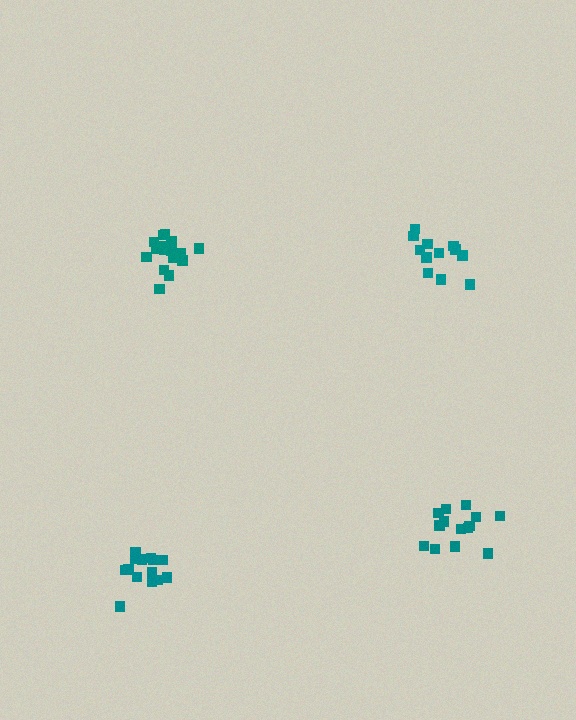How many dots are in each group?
Group 1: 16 dots, Group 2: 14 dots, Group 3: 12 dots, Group 4: 14 dots (56 total).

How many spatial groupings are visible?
There are 4 spatial groupings.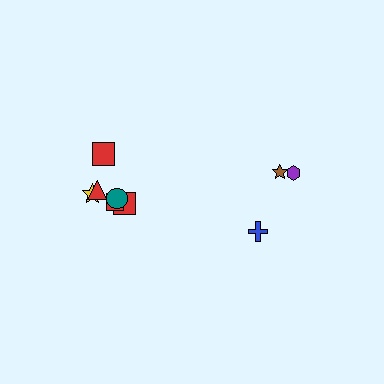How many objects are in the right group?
There are 3 objects.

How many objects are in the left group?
There are 6 objects.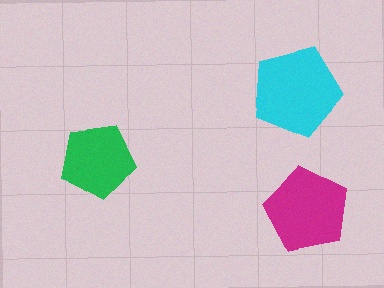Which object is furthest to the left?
The green pentagon is leftmost.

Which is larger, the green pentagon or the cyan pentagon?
The cyan one.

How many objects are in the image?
There are 3 objects in the image.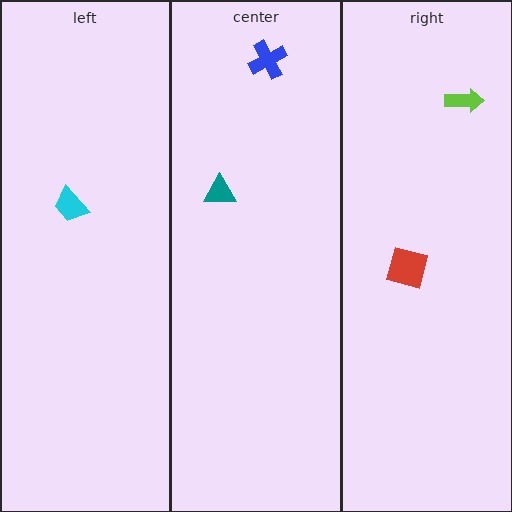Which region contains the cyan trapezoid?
The left region.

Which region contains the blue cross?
The center region.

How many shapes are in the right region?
2.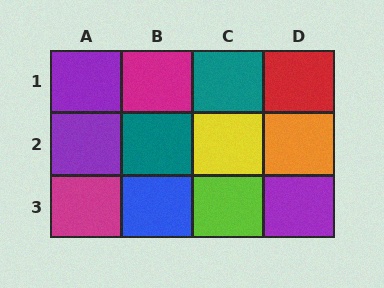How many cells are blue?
1 cell is blue.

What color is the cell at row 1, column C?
Teal.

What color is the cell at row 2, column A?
Purple.